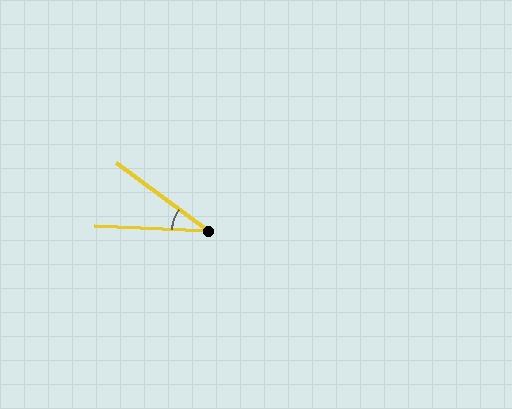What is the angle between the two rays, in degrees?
Approximately 34 degrees.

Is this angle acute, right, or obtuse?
It is acute.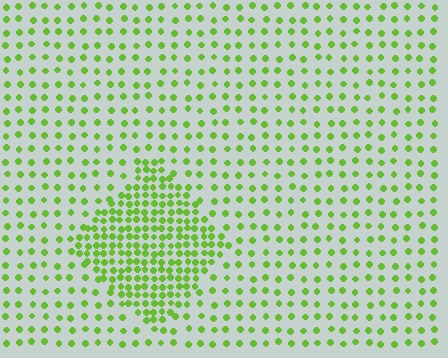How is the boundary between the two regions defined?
The boundary is defined by a change in element density (approximately 2.4x ratio). All elements are the same color, size, and shape.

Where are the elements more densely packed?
The elements are more densely packed inside the diamond boundary.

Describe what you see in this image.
The image contains small lime elements arranged at two different densities. A diamond-shaped region is visible where the elements are more densely packed than the surrounding area.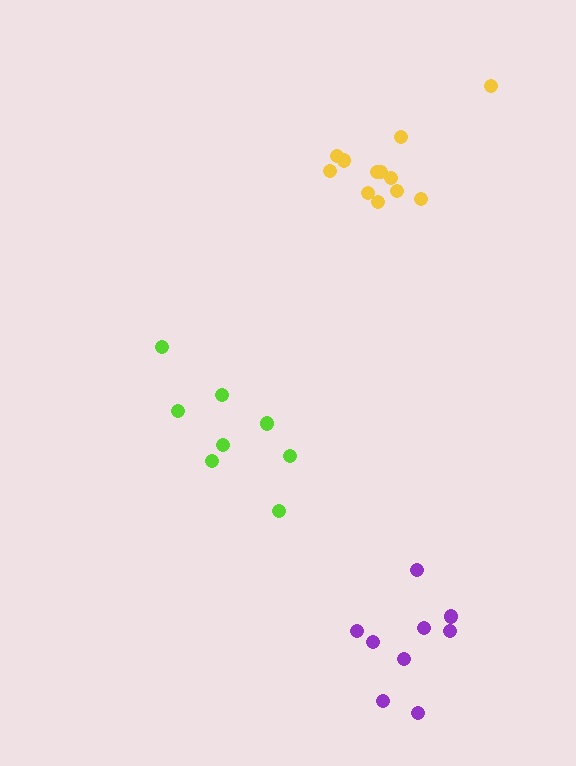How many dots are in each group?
Group 1: 9 dots, Group 2: 8 dots, Group 3: 12 dots (29 total).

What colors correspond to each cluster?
The clusters are colored: purple, lime, yellow.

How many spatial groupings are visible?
There are 3 spatial groupings.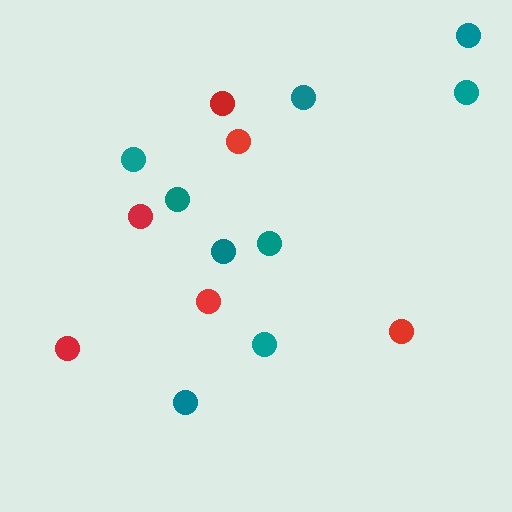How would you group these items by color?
There are 2 groups: one group of red circles (6) and one group of teal circles (9).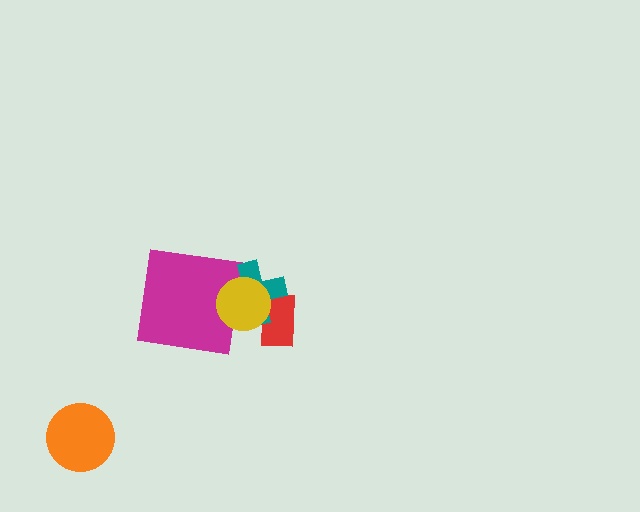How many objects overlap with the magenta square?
2 objects overlap with the magenta square.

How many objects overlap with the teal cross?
3 objects overlap with the teal cross.